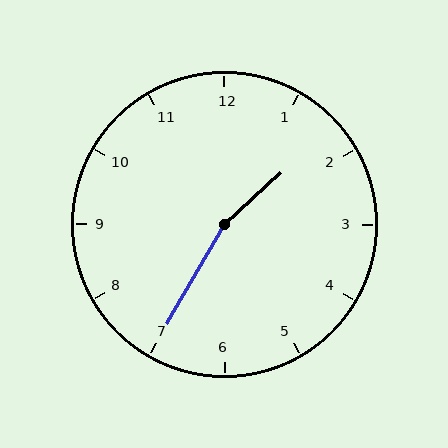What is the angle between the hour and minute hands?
Approximately 162 degrees.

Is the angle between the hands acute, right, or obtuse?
It is obtuse.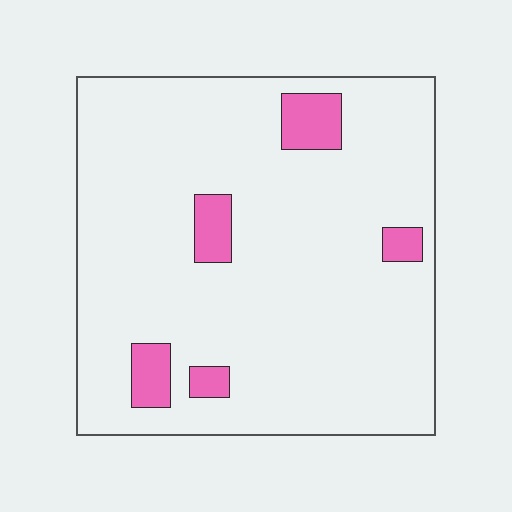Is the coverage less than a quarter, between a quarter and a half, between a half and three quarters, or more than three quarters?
Less than a quarter.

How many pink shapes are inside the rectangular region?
5.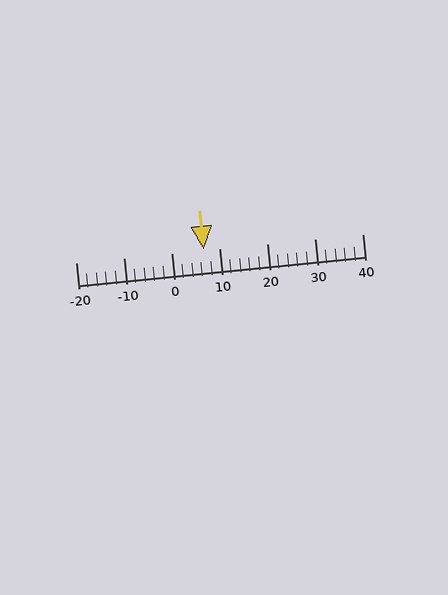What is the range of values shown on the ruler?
The ruler shows values from -20 to 40.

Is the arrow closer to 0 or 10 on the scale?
The arrow is closer to 10.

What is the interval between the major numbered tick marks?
The major tick marks are spaced 10 units apart.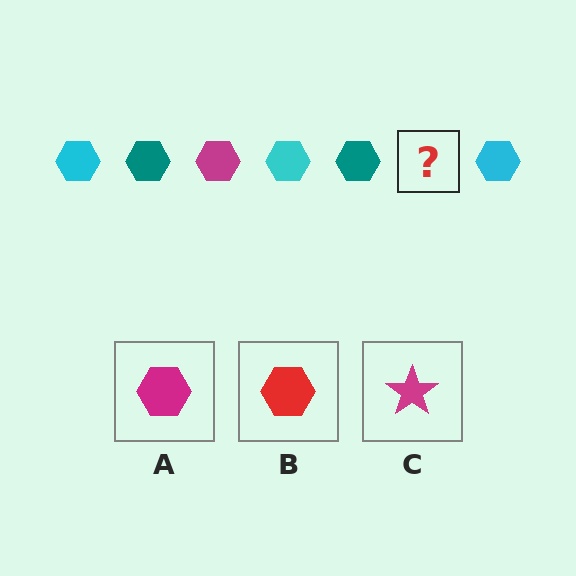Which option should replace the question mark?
Option A.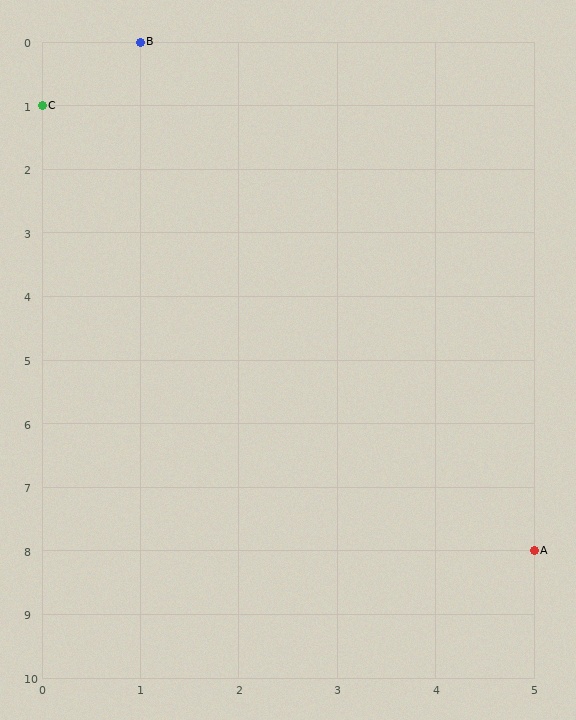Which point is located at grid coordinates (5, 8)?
Point A is at (5, 8).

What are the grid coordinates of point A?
Point A is at grid coordinates (5, 8).